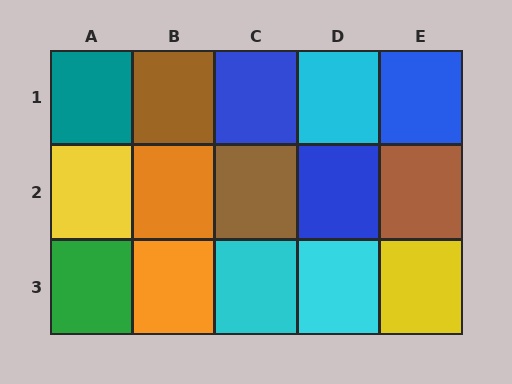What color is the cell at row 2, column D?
Blue.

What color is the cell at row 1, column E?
Blue.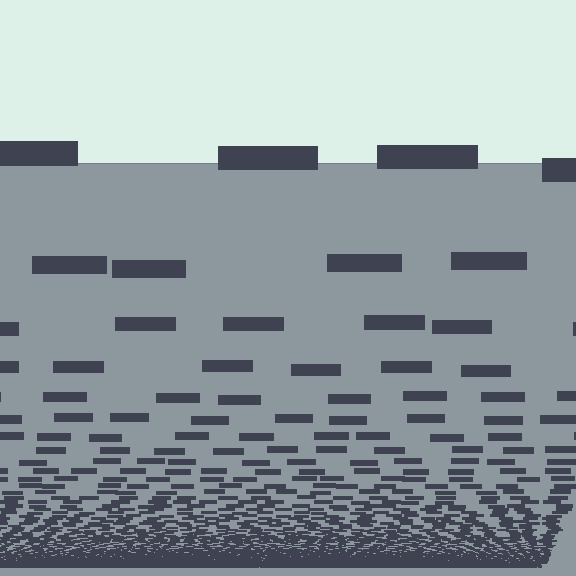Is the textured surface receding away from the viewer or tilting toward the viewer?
The surface appears to tilt toward the viewer. Texture elements get larger and sparser toward the top.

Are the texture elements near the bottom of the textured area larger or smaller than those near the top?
Smaller. The gradient is inverted — elements near the bottom are smaller and denser.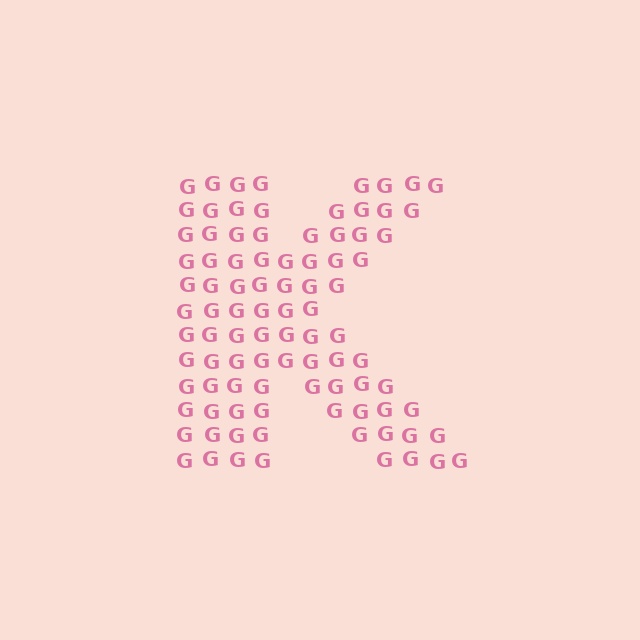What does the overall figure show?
The overall figure shows the letter K.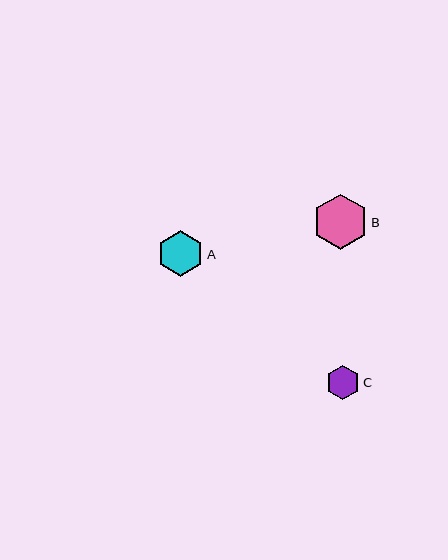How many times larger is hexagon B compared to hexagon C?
Hexagon B is approximately 1.6 times the size of hexagon C.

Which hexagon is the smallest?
Hexagon C is the smallest with a size of approximately 34 pixels.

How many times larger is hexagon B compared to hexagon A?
Hexagon B is approximately 1.2 times the size of hexagon A.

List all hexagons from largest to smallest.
From largest to smallest: B, A, C.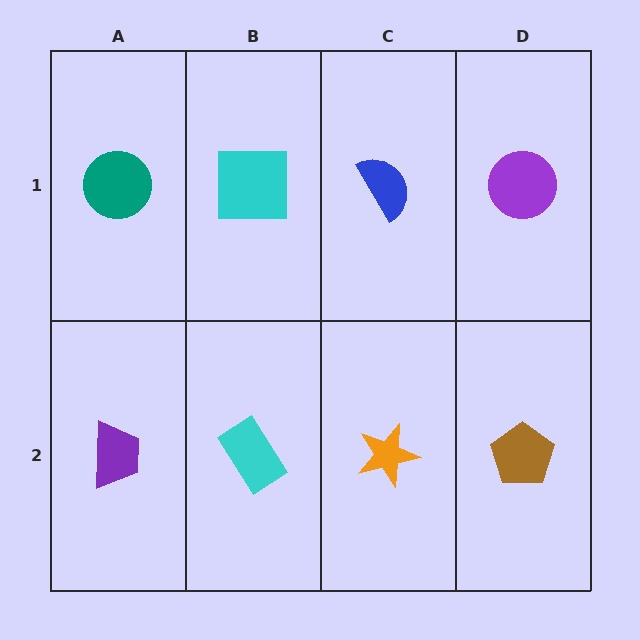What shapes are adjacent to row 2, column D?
A purple circle (row 1, column D), an orange star (row 2, column C).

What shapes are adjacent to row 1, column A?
A purple trapezoid (row 2, column A), a cyan square (row 1, column B).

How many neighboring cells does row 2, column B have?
3.